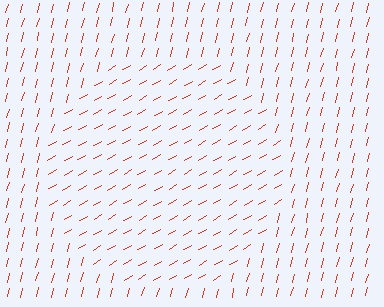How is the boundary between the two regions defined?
The boundary is defined purely by a change in line orientation (approximately 45 degrees difference). All lines are the same color and thickness.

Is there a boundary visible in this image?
Yes, there is a texture boundary formed by a change in line orientation.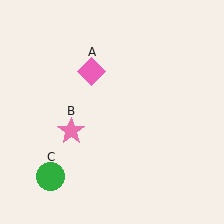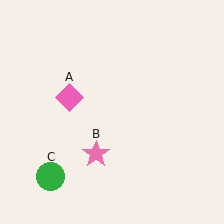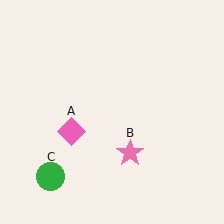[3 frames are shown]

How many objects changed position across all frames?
2 objects changed position: pink diamond (object A), pink star (object B).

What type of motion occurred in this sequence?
The pink diamond (object A), pink star (object B) rotated counterclockwise around the center of the scene.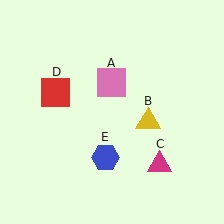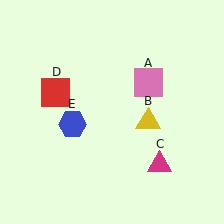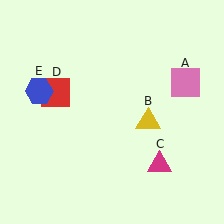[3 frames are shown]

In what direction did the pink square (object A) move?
The pink square (object A) moved right.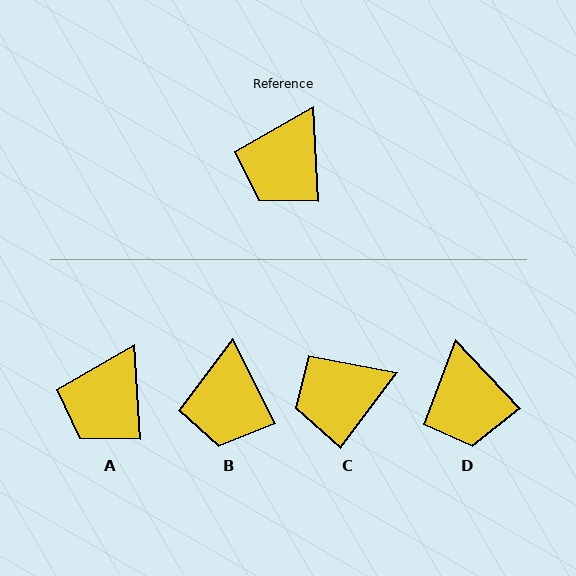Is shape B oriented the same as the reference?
No, it is off by about 23 degrees.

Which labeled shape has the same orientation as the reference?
A.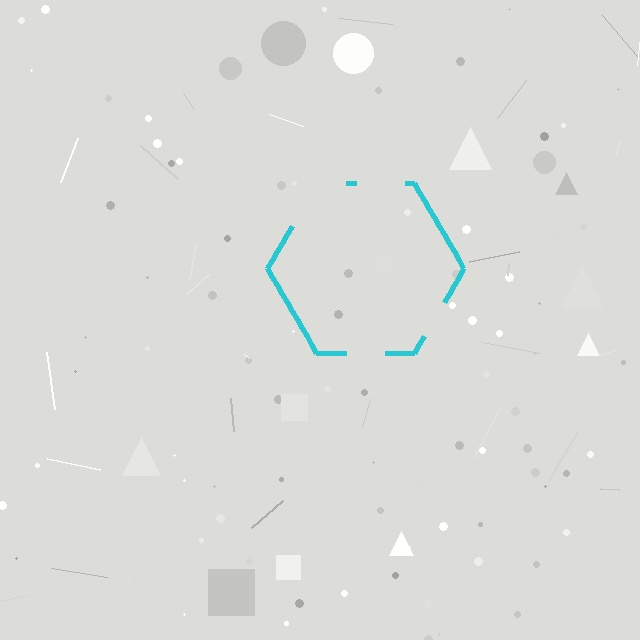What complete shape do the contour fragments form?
The contour fragments form a hexagon.